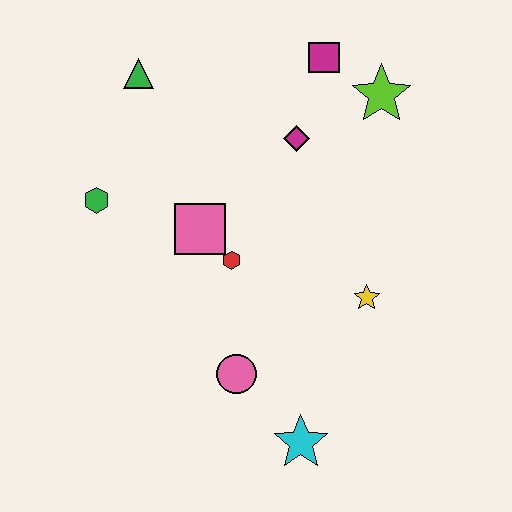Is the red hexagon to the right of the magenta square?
No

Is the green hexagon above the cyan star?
Yes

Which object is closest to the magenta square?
The lime star is closest to the magenta square.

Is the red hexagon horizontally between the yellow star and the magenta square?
No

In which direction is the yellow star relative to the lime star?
The yellow star is below the lime star.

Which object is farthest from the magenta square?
The cyan star is farthest from the magenta square.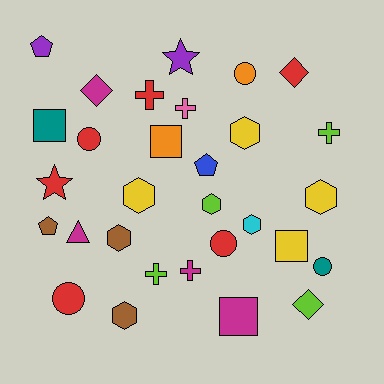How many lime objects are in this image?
There are 4 lime objects.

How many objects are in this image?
There are 30 objects.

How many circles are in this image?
There are 5 circles.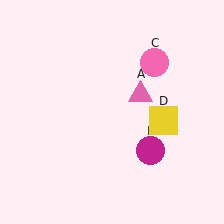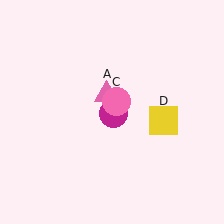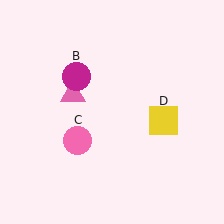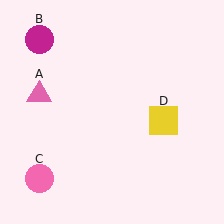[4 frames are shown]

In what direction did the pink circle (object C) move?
The pink circle (object C) moved down and to the left.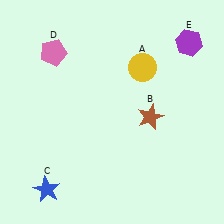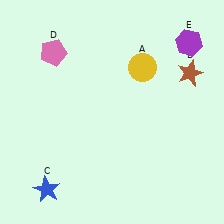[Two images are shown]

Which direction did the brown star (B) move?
The brown star (B) moved up.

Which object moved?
The brown star (B) moved up.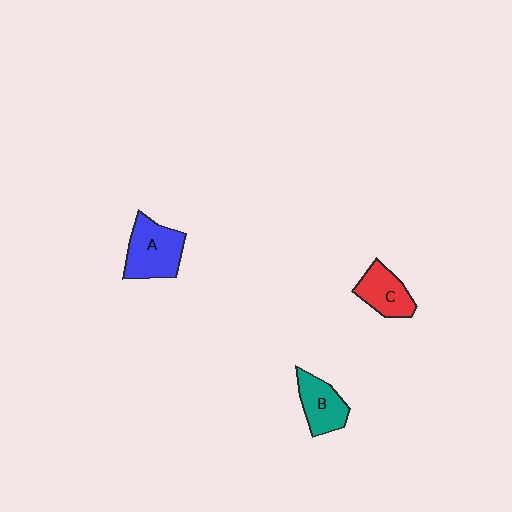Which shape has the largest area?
Shape A (blue).